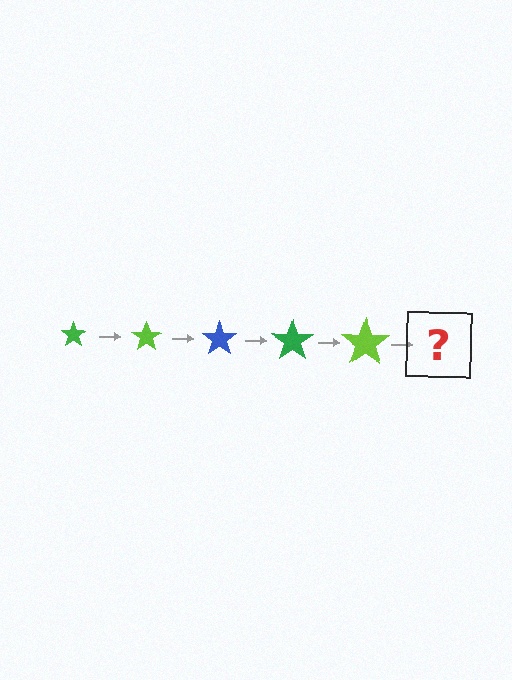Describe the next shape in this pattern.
It should be a blue star, larger than the previous one.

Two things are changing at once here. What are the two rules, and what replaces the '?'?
The two rules are that the star grows larger each step and the color cycles through green, lime, and blue. The '?' should be a blue star, larger than the previous one.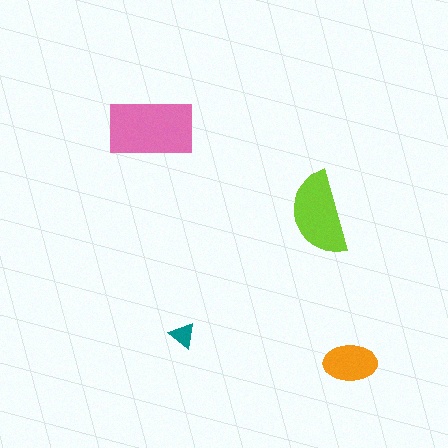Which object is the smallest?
The teal triangle.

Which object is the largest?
The pink rectangle.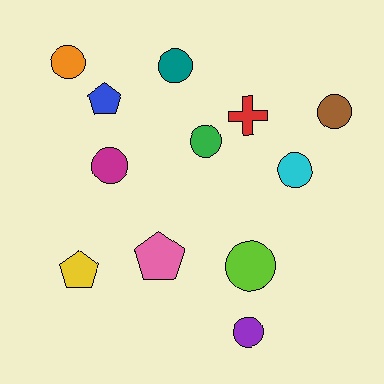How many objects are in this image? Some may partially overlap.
There are 12 objects.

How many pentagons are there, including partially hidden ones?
There are 3 pentagons.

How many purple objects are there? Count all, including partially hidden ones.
There is 1 purple object.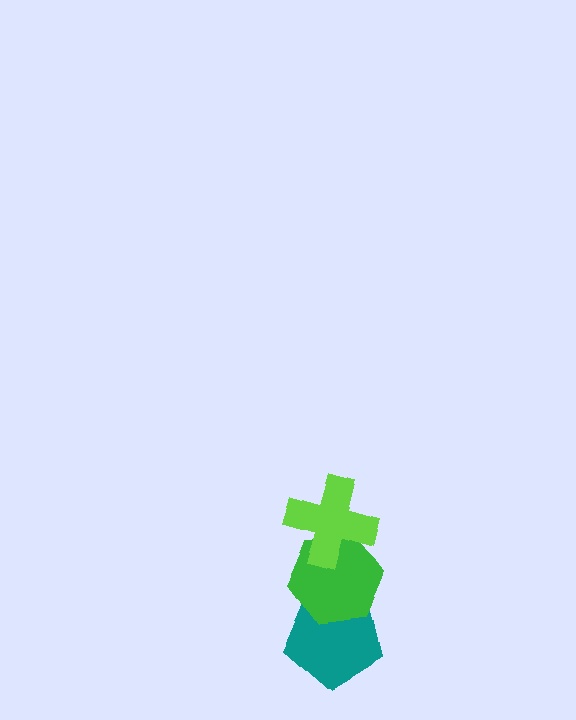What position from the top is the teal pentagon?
The teal pentagon is 3rd from the top.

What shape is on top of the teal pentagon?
The green hexagon is on top of the teal pentagon.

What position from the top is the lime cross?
The lime cross is 1st from the top.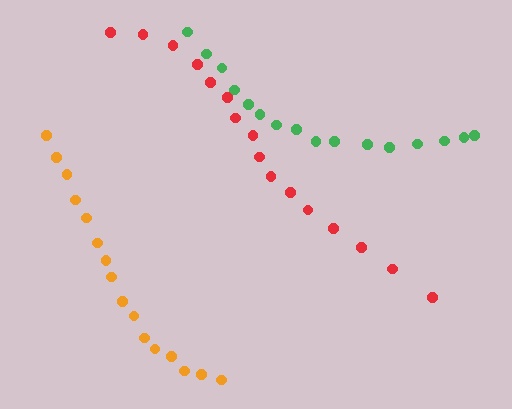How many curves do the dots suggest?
There are 3 distinct paths.